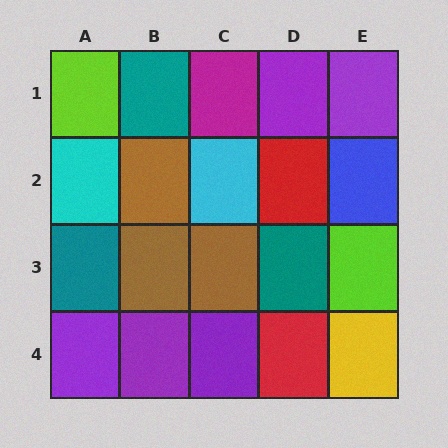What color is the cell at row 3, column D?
Teal.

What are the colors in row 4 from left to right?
Purple, purple, purple, red, yellow.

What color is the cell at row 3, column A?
Teal.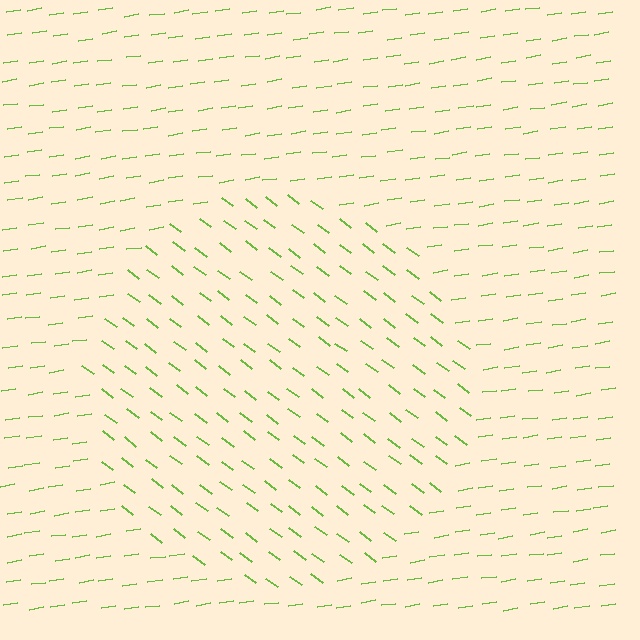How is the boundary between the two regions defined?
The boundary is defined purely by a change in line orientation (approximately 45 degrees difference). All lines are the same color and thickness.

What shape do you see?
I see a circle.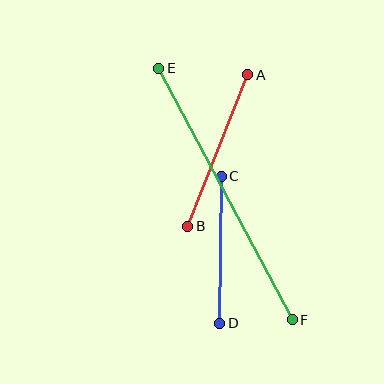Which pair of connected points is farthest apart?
Points E and F are farthest apart.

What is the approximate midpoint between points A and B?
The midpoint is at approximately (218, 151) pixels.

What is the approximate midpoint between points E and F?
The midpoint is at approximately (225, 194) pixels.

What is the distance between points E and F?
The distance is approximately 285 pixels.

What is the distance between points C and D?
The distance is approximately 147 pixels.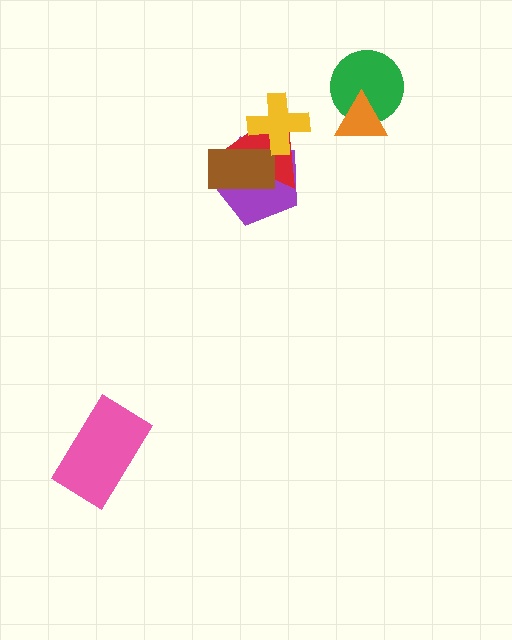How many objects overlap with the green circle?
1 object overlaps with the green circle.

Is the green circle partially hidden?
Yes, it is partially covered by another shape.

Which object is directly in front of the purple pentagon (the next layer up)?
The red triangle is directly in front of the purple pentagon.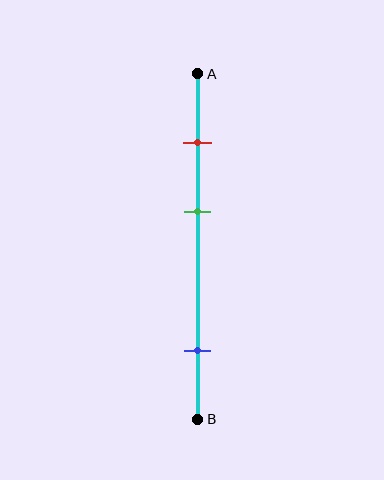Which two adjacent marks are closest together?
The red and green marks are the closest adjacent pair.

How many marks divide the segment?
There are 3 marks dividing the segment.